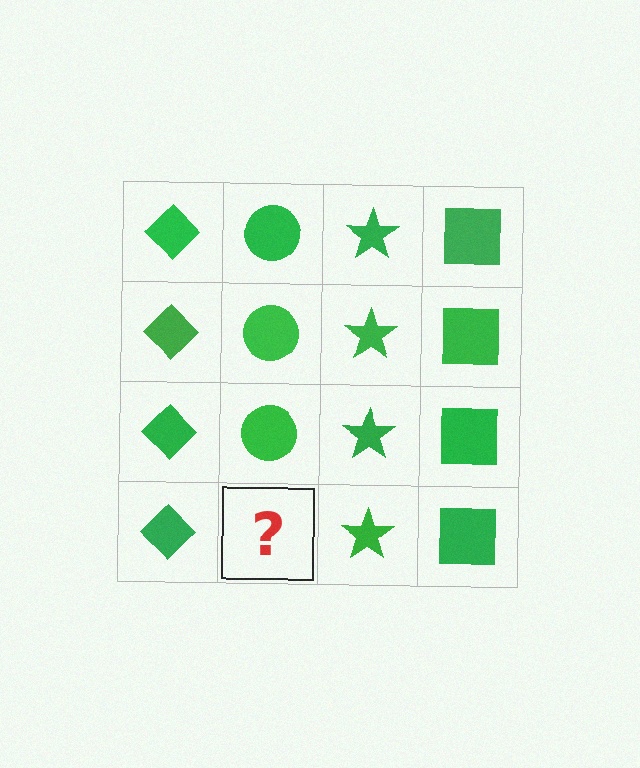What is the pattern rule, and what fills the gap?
The rule is that each column has a consistent shape. The gap should be filled with a green circle.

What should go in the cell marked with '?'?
The missing cell should contain a green circle.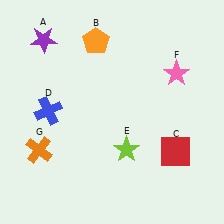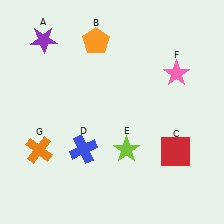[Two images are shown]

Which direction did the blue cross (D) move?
The blue cross (D) moved down.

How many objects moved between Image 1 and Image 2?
1 object moved between the two images.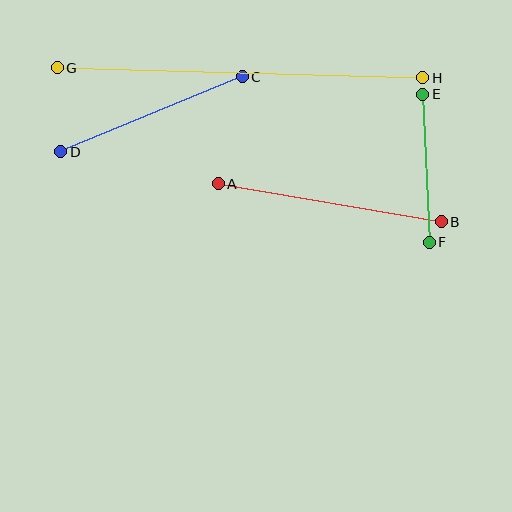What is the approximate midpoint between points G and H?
The midpoint is at approximately (240, 73) pixels.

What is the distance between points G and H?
The distance is approximately 366 pixels.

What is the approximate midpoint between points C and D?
The midpoint is at approximately (151, 114) pixels.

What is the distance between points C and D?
The distance is approximately 197 pixels.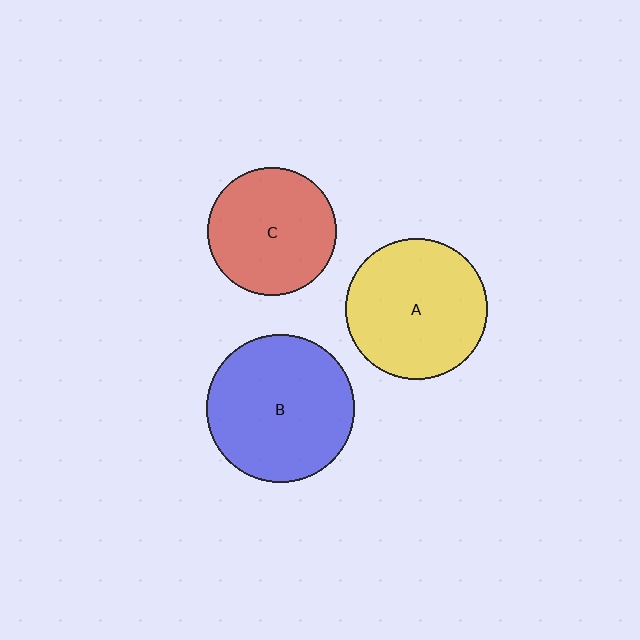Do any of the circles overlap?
No, none of the circles overlap.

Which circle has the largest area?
Circle B (blue).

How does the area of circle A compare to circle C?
Approximately 1.2 times.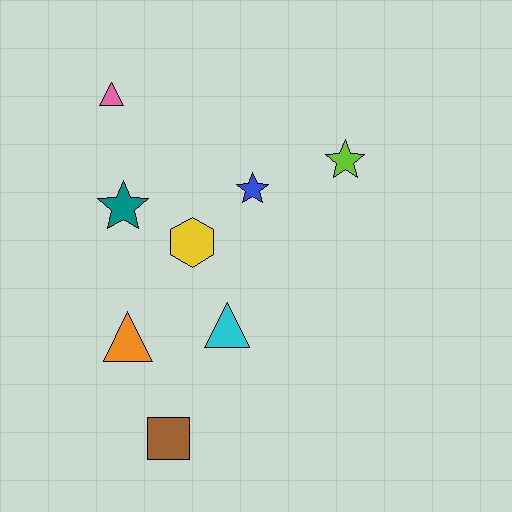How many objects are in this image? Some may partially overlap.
There are 8 objects.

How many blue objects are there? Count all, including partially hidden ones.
There is 1 blue object.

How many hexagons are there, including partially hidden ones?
There is 1 hexagon.